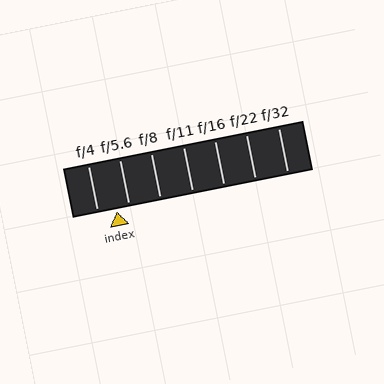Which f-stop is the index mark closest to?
The index mark is closest to f/5.6.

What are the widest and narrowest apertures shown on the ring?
The widest aperture shown is f/4 and the narrowest is f/32.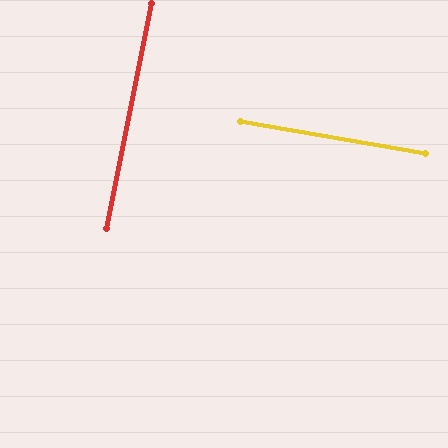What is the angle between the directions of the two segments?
Approximately 88 degrees.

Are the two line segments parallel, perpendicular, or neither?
Perpendicular — they meet at approximately 88°.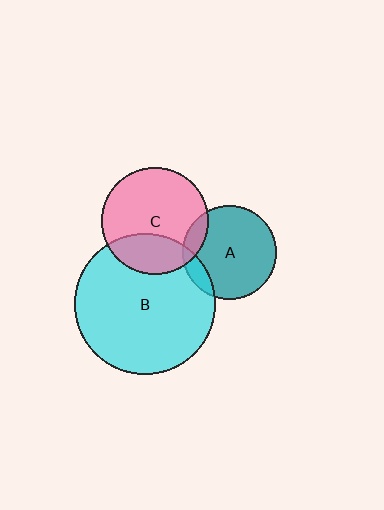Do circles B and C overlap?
Yes.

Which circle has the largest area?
Circle B (cyan).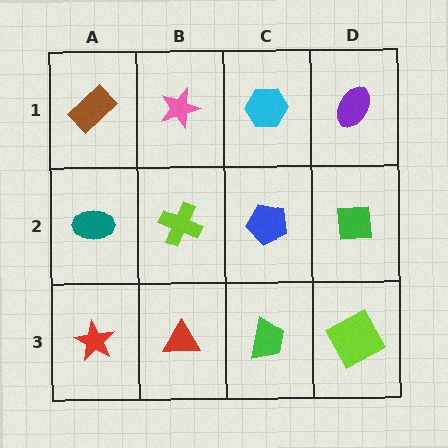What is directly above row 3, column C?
A blue pentagon.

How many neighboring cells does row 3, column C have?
3.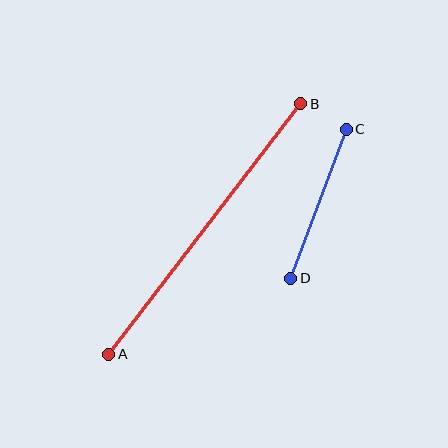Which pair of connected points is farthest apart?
Points A and B are farthest apart.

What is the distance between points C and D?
The distance is approximately 159 pixels.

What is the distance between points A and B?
The distance is approximately 316 pixels.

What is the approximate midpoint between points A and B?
The midpoint is at approximately (205, 229) pixels.